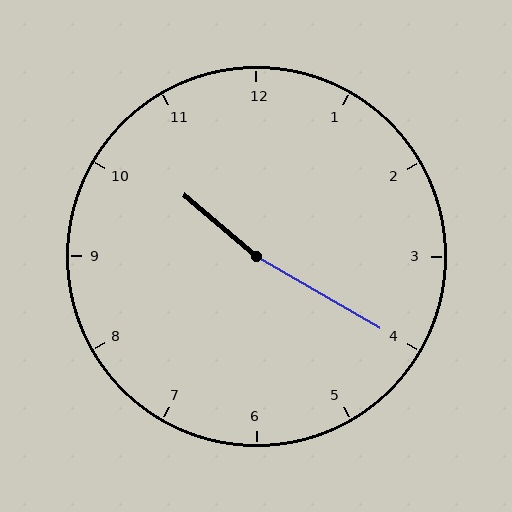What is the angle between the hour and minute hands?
Approximately 170 degrees.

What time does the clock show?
10:20.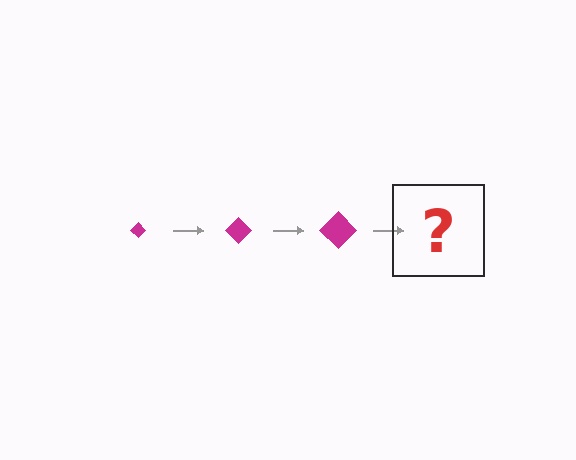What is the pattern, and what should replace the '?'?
The pattern is that the diamond gets progressively larger each step. The '?' should be a magenta diamond, larger than the previous one.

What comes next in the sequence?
The next element should be a magenta diamond, larger than the previous one.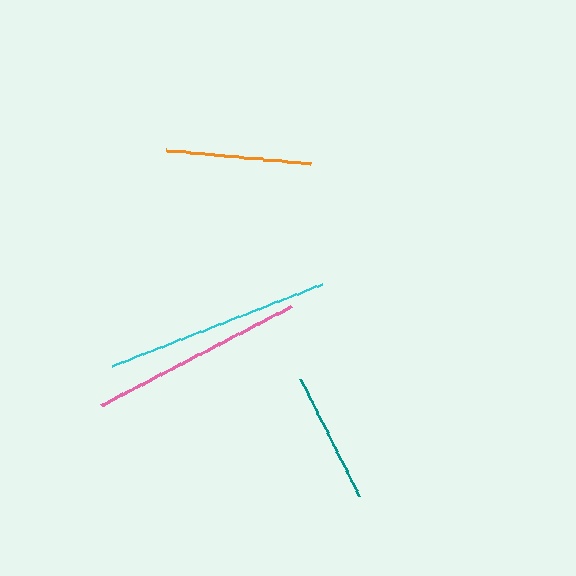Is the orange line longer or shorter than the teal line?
The orange line is longer than the teal line.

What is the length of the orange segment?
The orange segment is approximately 145 pixels long.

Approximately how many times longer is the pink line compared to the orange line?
The pink line is approximately 1.5 times the length of the orange line.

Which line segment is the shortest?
The teal line is the shortest at approximately 131 pixels.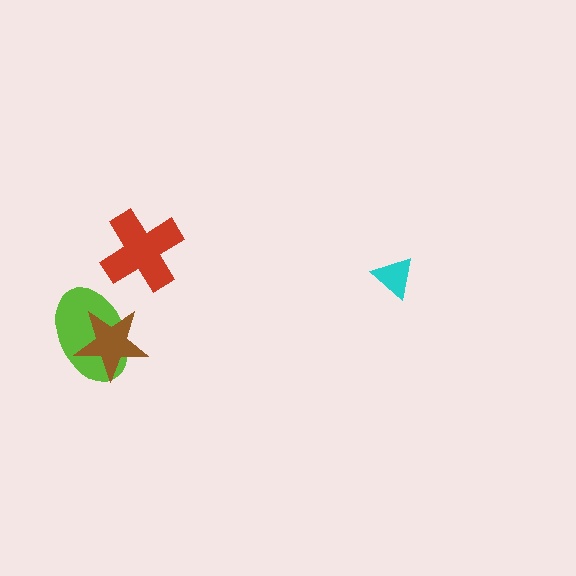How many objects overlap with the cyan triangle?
0 objects overlap with the cyan triangle.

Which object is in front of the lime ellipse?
The brown star is in front of the lime ellipse.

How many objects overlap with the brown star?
1 object overlaps with the brown star.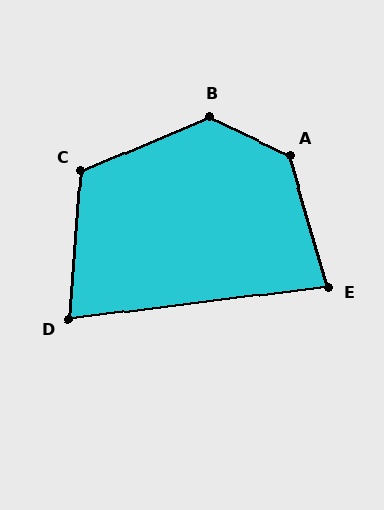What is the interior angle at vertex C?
Approximately 118 degrees (obtuse).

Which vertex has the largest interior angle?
A, at approximately 132 degrees.